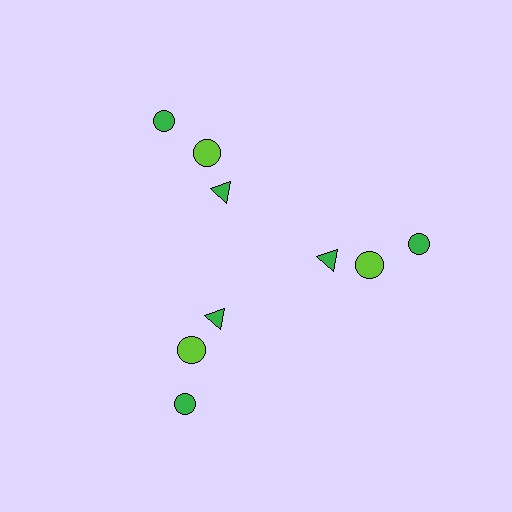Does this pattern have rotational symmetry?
Yes, this pattern has 3-fold rotational symmetry. It looks the same after rotating 120 degrees around the center.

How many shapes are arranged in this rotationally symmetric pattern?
There are 9 shapes, arranged in 3 groups of 3.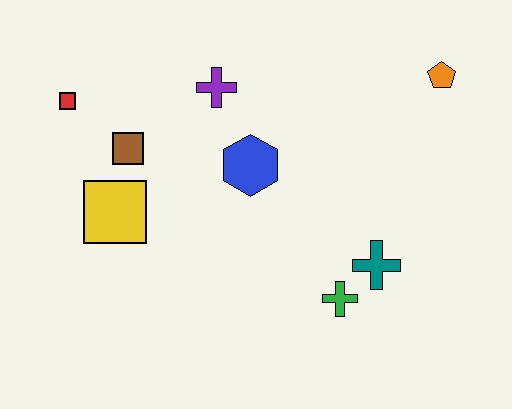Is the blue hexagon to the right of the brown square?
Yes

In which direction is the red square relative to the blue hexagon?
The red square is to the left of the blue hexagon.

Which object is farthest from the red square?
The orange pentagon is farthest from the red square.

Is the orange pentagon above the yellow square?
Yes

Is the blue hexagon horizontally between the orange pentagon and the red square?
Yes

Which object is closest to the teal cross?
The green cross is closest to the teal cross.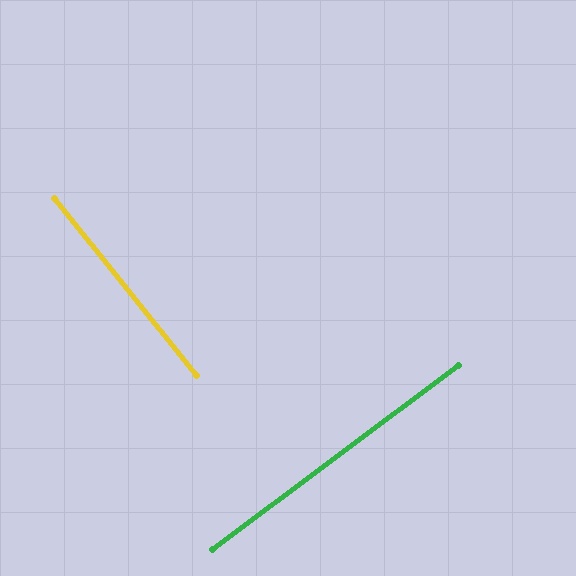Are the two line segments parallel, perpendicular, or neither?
Perpendicular — they meet at approximately 88°.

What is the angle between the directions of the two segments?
Approximately 88 degrees.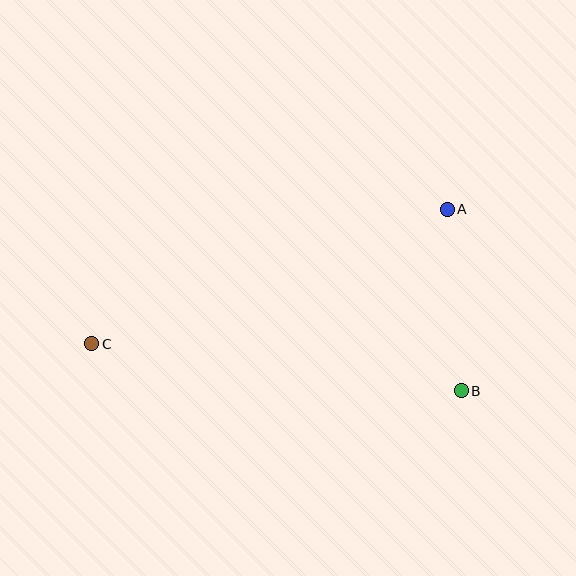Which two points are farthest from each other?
Points A and C are farthest from each other.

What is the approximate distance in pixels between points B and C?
The distance between B and C is approximately 373 pixels.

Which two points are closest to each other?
Points A and B are closest to each other.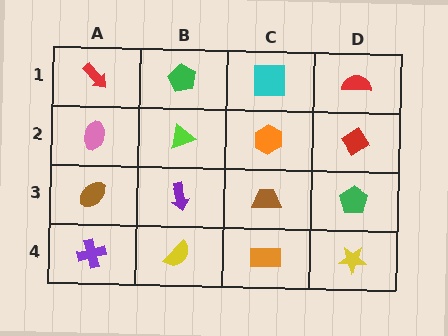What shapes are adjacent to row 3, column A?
A pink ellipse (row 2, column A), a purple cross (row 4, column A), a purple arrow (row 3, column B).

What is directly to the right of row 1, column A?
A green pentagon.